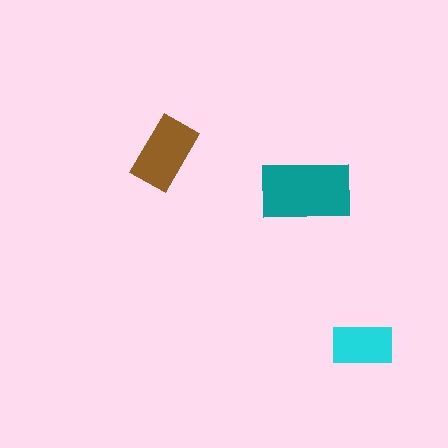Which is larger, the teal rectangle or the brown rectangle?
The teal one.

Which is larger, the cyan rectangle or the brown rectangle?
The brown one.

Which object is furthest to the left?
The brown rectangle is leftmost.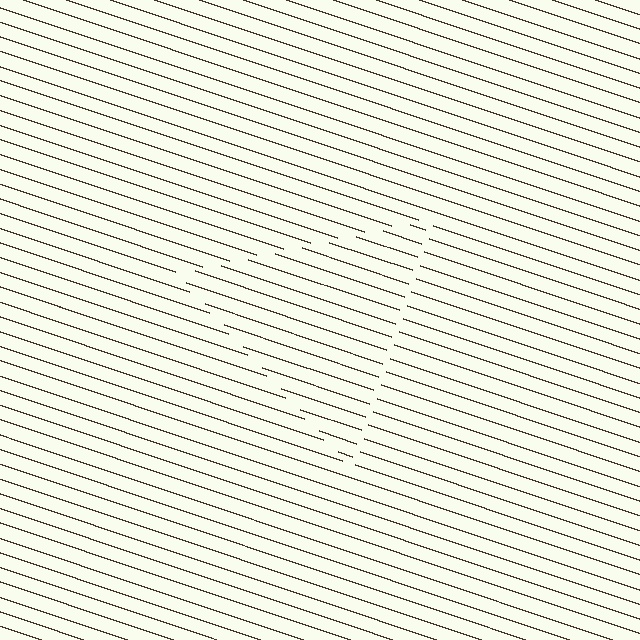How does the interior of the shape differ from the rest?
The interior of the shape contains the same grating, shifted by half a period — the contour is defined by the phase discontinuity where line-ends from the inner and outer gratings abut.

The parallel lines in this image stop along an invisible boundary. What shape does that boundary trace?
An illusory triangle. The interior of the shape contains the same grating, shifted by half a period — the contour is defined by the phase discontinuity where line-ends from the inner and outer gratings abut.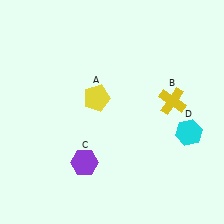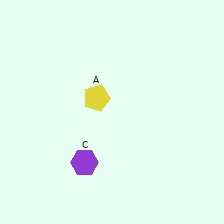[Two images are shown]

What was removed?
The cyan hexagon (D), the yellow cross (B) were removed in Image 2.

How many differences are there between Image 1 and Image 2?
There are 2 differences between the two images.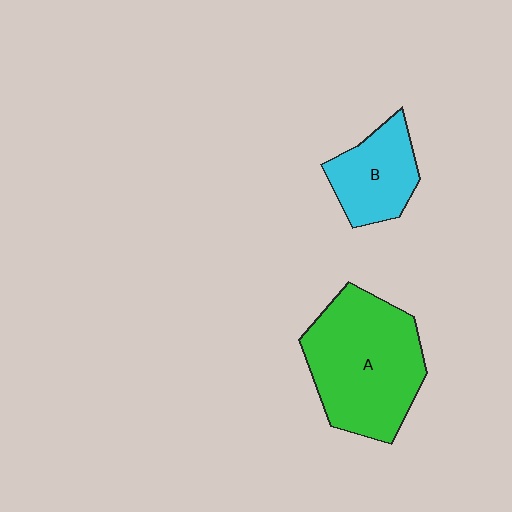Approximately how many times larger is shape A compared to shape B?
Approximately 2.0 times.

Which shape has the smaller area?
Shape B (cyan).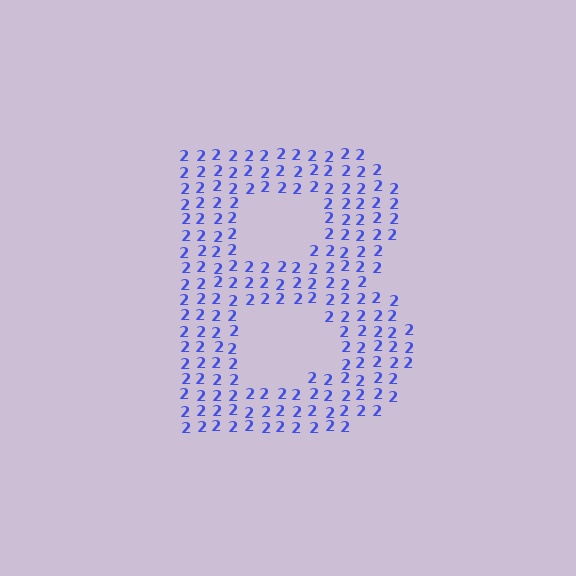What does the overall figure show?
The overall figure shows the letter B.